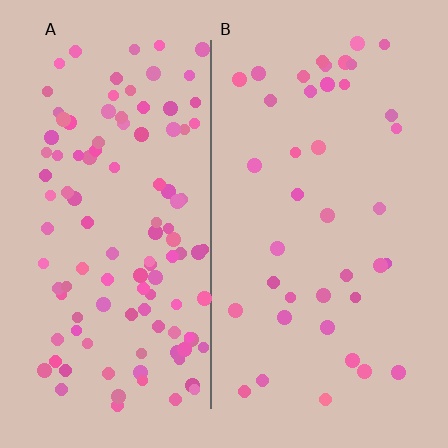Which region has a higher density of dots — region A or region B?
A (the left).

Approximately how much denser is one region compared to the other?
Approximately 2.8× — region A over region B.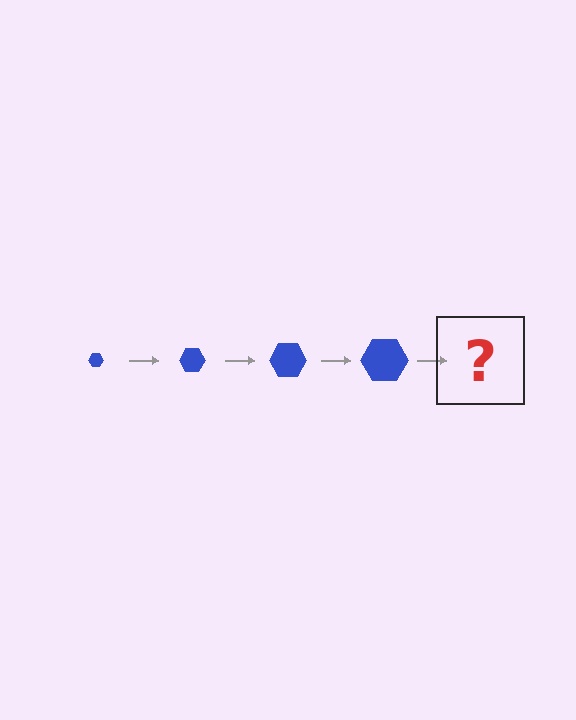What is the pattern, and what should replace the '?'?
The pattern is that the hexagon gets progressively larger each step. The '?' should be a blue hexagon, larger than the previous one.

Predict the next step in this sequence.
The next step is a blue hexagon, larger than the previous one.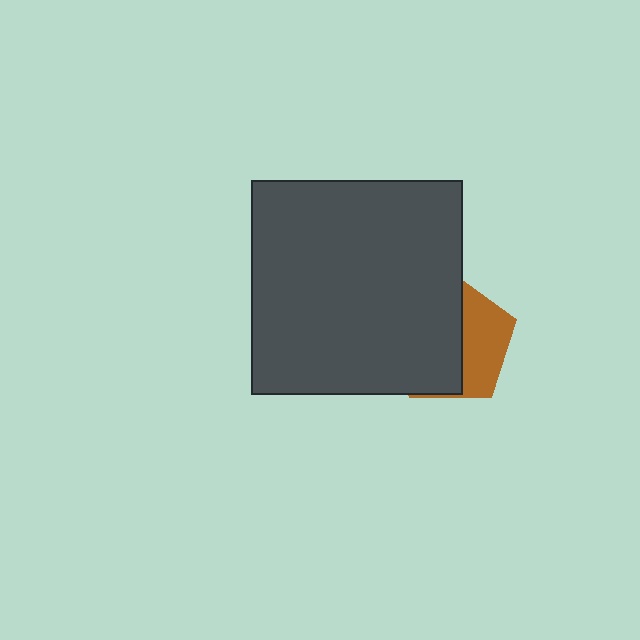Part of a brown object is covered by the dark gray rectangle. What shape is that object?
It is a pentagon.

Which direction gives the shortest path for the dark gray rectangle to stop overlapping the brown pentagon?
Moving left gives the shortest separation.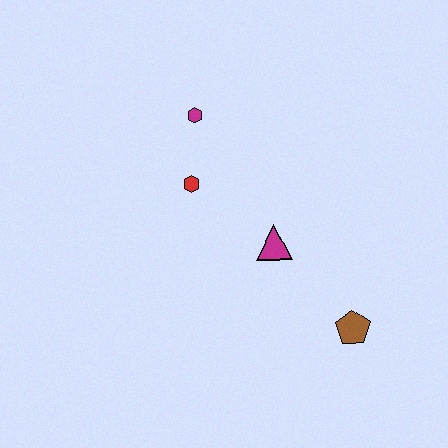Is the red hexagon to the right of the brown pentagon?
No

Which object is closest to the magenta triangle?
The red hexagon is closest to the magenta triangle.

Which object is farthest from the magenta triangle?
The magenta hexagon is farthest from the magenta triangle.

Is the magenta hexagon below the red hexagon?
No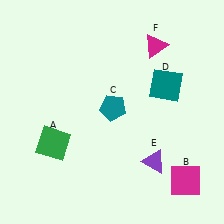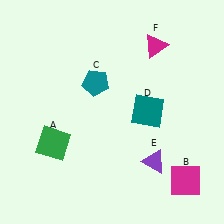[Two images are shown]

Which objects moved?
The objects that moved are: the teal pentagon (C), the teal square (D).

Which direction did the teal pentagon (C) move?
The teal pentagon (C) moved up.